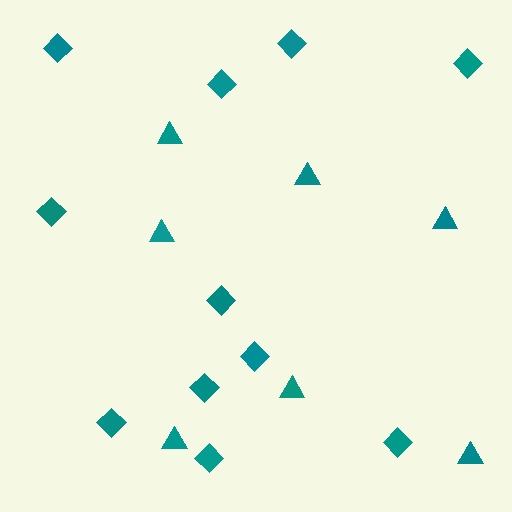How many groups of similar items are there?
There are 2 groups: one group of diamonds (11) and one group of triangles (7).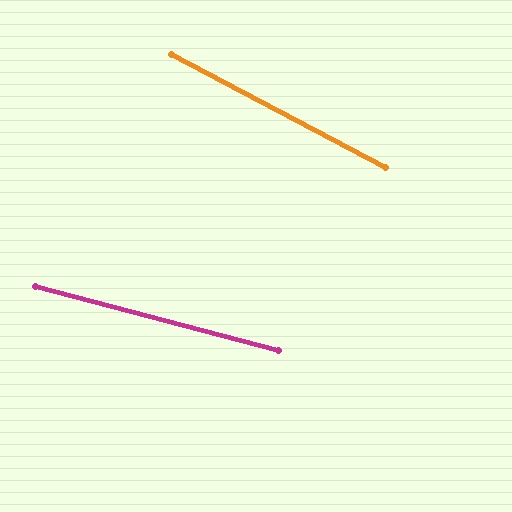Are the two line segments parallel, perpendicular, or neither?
Neither parallel nor perpendicular — they differ by about 13°.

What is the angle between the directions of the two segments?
Approximately 13 degrees.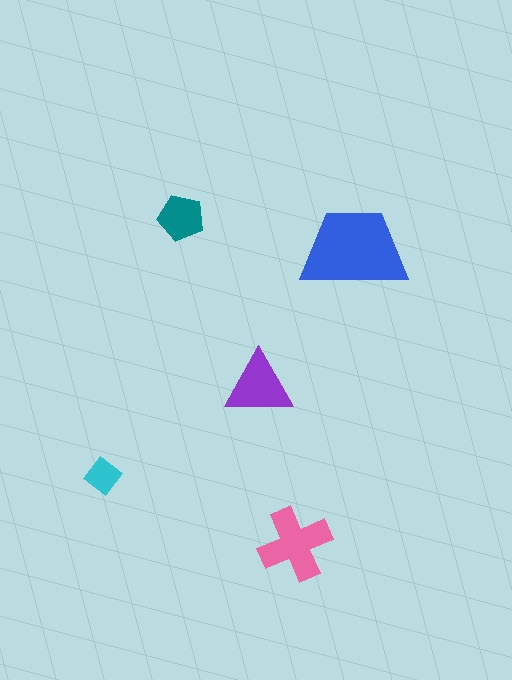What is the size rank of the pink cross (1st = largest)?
2nd.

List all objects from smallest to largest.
The cyan diamond, the teal pentagon, the purple triangle, the pink cross, the blue trapezoid.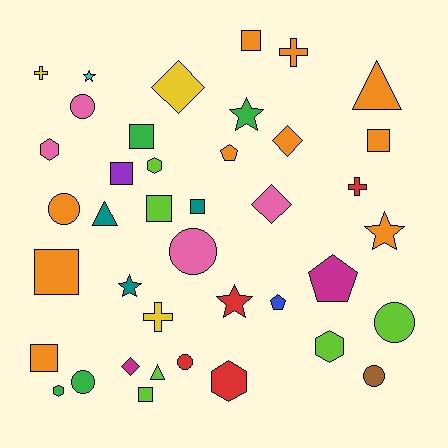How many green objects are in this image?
There are 4 green objects.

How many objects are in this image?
There are 40 objects.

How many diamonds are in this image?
There are 4 diamonds.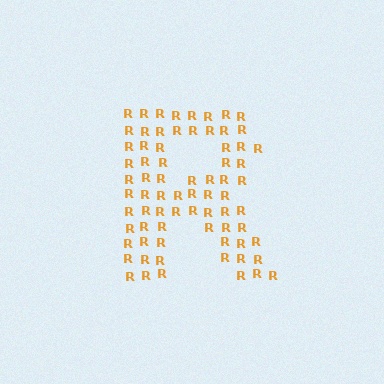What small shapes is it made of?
It is made of small letter R's.